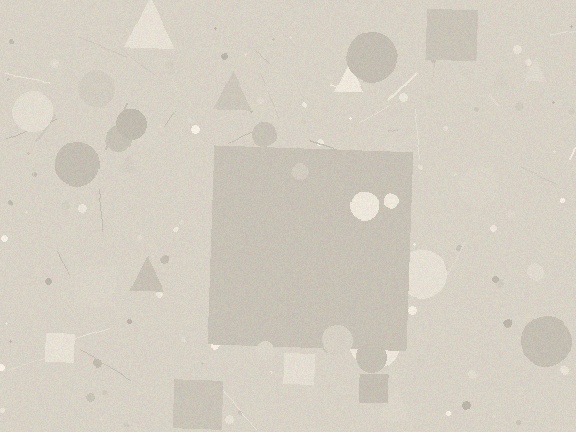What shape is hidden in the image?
A square is hidden in the image.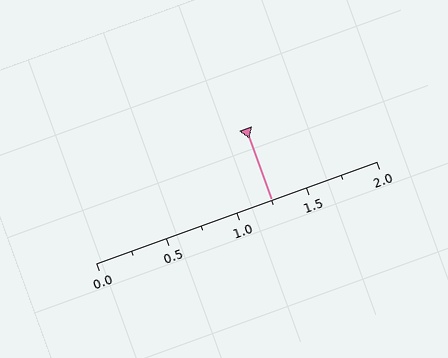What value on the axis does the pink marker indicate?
The marker indicates approximately 1.25.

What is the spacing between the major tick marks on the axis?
The major ticks are spaced 0.5 apart.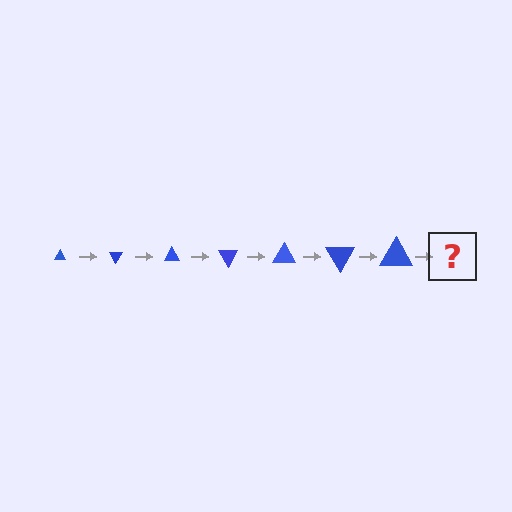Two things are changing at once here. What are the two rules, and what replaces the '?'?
The two rules are that the triangle grows larger each step and it rotates 60 degrees each step. The '?' should be a triangle, larger than the previous one and rotated 420 degrees from the start.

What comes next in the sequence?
The next element should be a triangle, larger than the previous one and rotated 420 degrees from the start.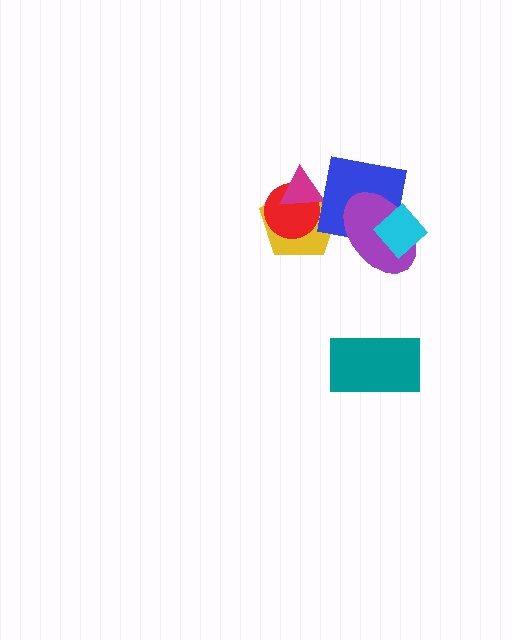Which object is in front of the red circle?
The magenta triangle is in front of the red circle.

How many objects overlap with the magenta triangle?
2 objects overlap with the magenta triangle.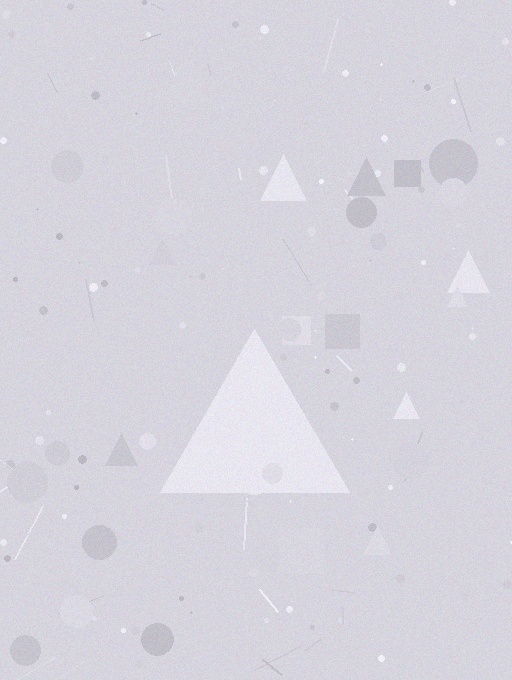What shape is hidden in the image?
A triangle is hidden in the image.